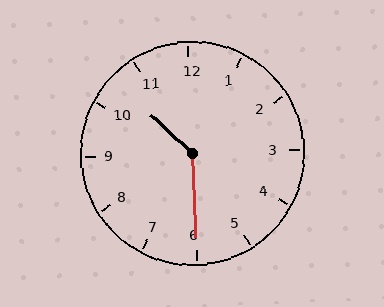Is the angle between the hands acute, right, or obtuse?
It is obtuse.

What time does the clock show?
10:30.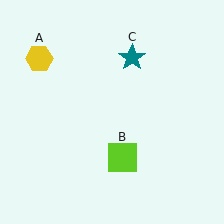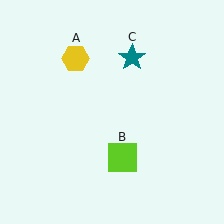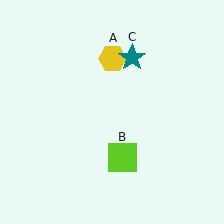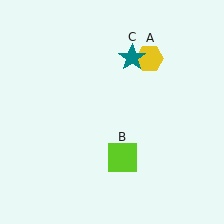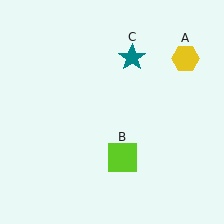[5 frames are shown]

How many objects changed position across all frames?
1 object changed position: yellow hexagon (object A).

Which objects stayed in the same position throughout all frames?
Lime square (object B) and teal star (object C) remained stationary.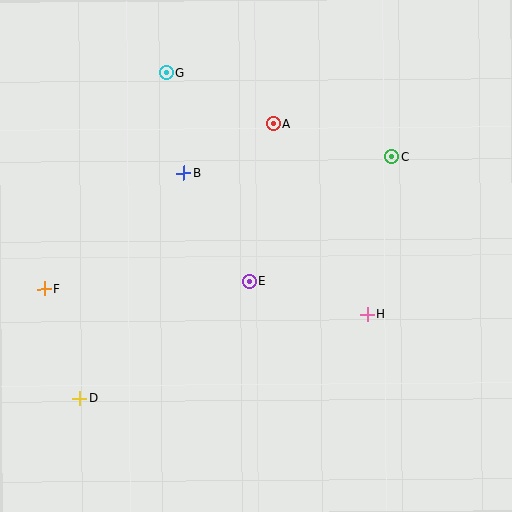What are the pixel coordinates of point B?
Point B is at (184, 173).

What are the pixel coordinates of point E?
Point E is at (249, 282).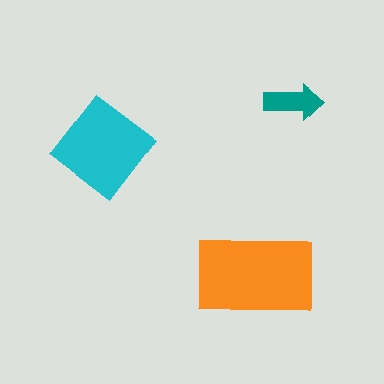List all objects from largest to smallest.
The orange rectangle, the cyan diamond, the teal arrow.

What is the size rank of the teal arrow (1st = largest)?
3rd.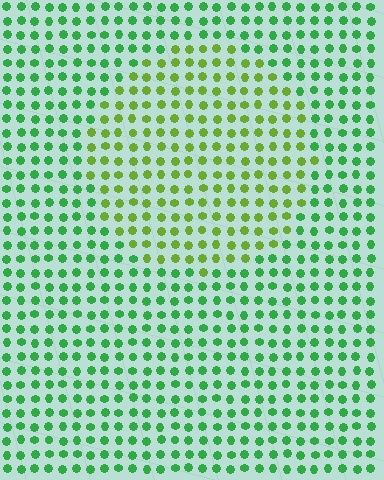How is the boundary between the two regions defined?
The boundary is defined purely by a slight shift in hue (about 38 degrees). Spacing, size, and orientation are identical on both sides.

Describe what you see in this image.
The image is filled with small green elements in a uniform arrangement. A circle-shaped region is visible where the elements are tinted to a slightly different hue, forming a subtle color boundary.